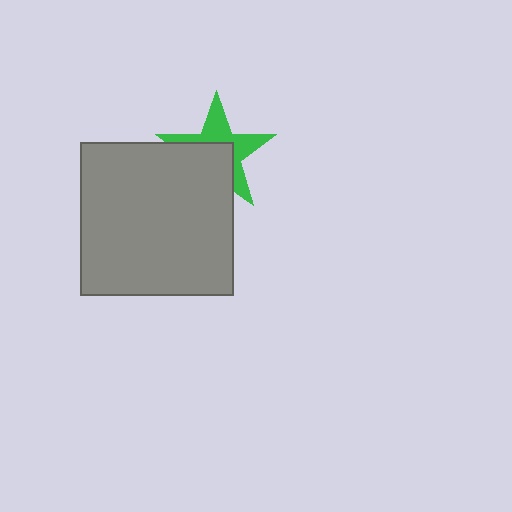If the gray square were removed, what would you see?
You would see the complete green star.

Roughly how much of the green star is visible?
About half of it is visible (roughly 50%).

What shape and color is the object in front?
The object in front is a gray square.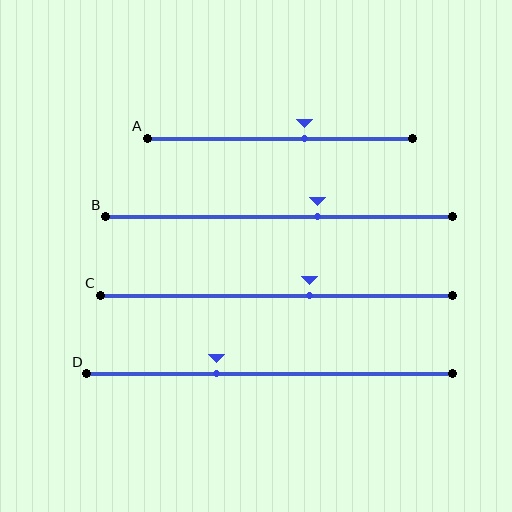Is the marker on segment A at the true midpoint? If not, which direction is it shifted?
No, the marker on segment A is shifted to the right by about 9% of the segment length.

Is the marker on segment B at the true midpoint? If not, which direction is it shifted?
No, the marker on segment B is shifted to the right by about 11% of the segment length.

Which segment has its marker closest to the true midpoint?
Segment A has its marker closest to the true midpoint.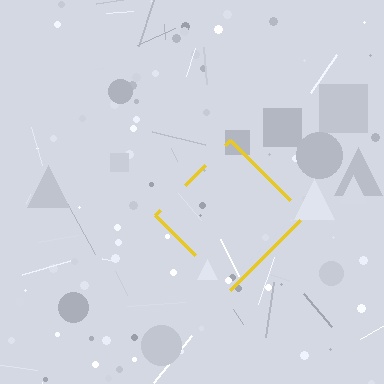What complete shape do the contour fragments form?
The contour fragments form a diamond.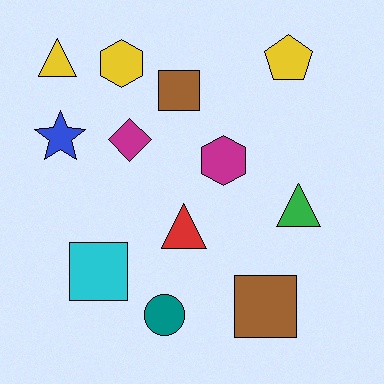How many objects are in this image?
There are 12 objects.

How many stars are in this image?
There is 1 star.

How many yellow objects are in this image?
There are 3 yellow objects.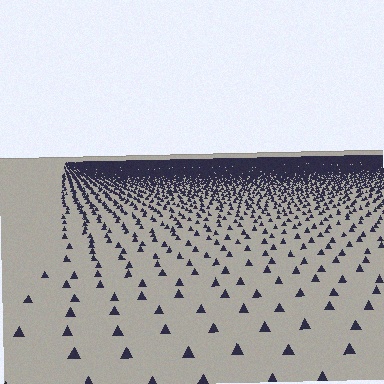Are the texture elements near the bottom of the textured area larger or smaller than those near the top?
Larger. Near the bottom, elements are closer to the viewer and appear at a bigger on-screen size.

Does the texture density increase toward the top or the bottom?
Density increases toward the top.